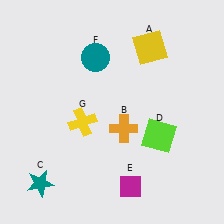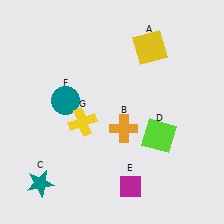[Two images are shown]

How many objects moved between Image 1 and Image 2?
1 object moved between the two images.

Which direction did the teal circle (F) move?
The teal circle (F) moved down.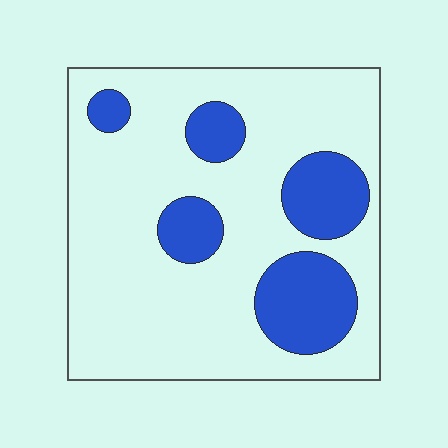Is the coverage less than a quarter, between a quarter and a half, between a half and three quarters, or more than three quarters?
Less than a quarter.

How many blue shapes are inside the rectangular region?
5.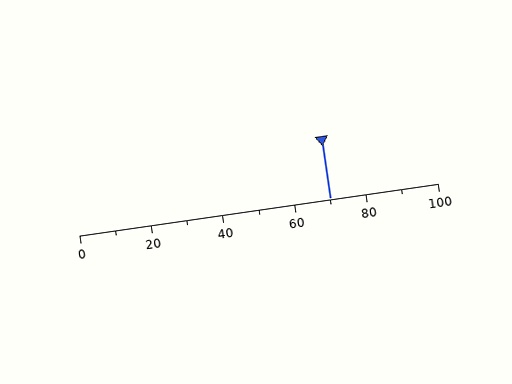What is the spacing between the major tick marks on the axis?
The major ticks are spaced 20 apart.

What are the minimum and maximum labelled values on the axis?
The axis runs from 0 to 100.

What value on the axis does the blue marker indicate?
The marker indicates approximately 70.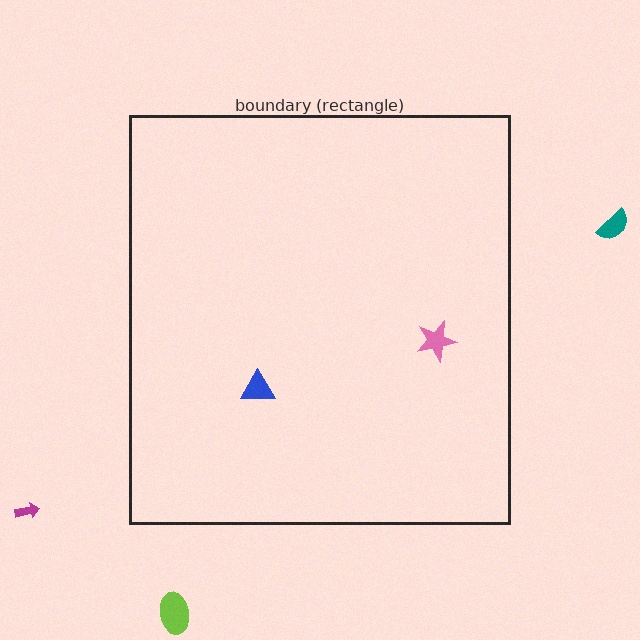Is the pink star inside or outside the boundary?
Inside.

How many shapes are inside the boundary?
2 inside, 3 outside.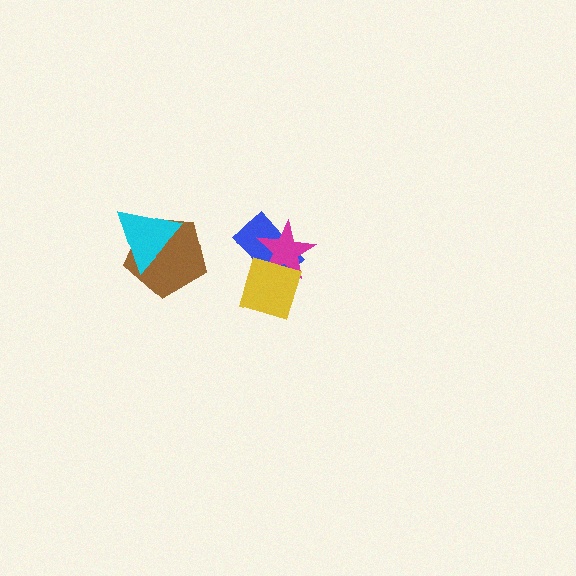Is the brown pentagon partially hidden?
Yes, it is partially covered by another shape.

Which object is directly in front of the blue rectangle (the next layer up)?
The magenta star is directly in front of the blue rectangle.